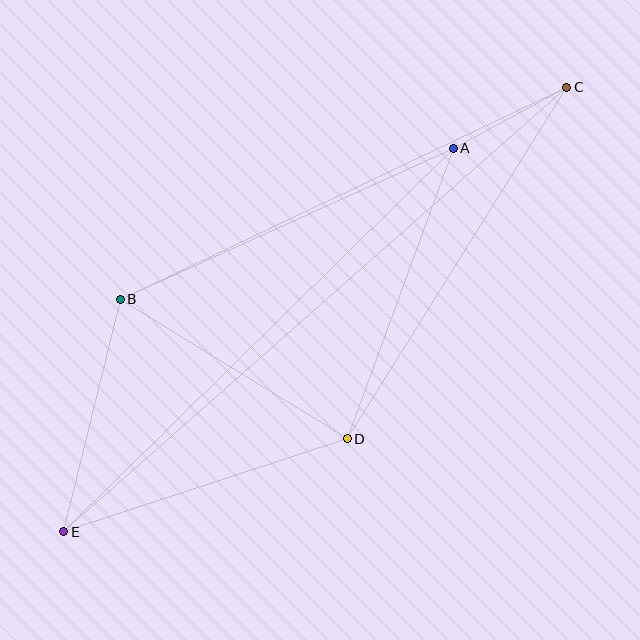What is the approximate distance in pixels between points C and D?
The distance between C and D is approximately 414 pixels.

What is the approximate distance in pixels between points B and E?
The distance between B and E is approximately 239 pixels.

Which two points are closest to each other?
Points A and C are closest to each other.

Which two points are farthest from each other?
Points C and E are farthest from each other.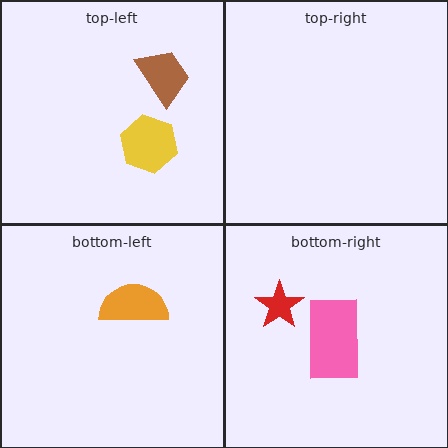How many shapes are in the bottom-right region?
2.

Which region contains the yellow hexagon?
The top-left region.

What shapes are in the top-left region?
The yellow hexagon, the brown trapezoid.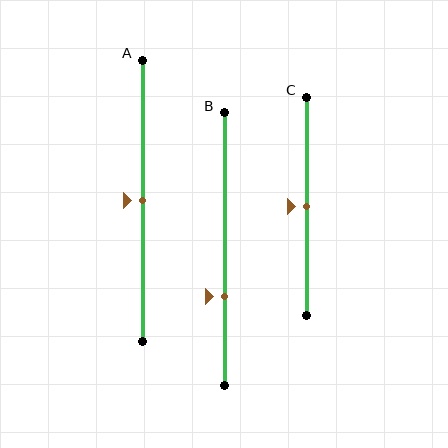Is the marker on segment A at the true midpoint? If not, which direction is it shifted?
Yes, the marker on segment A is at the true midpoint.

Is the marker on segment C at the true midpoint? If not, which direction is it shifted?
Yes, the marker on segment C is at the true midpoint.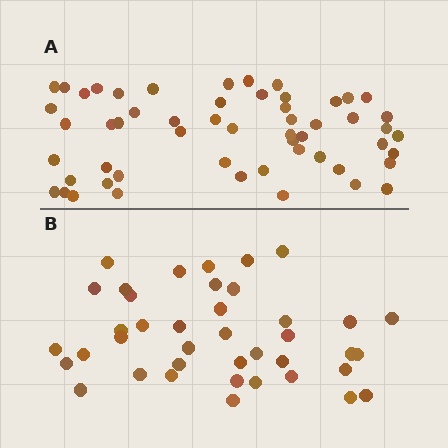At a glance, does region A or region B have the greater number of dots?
Region A (the top region) has more dots.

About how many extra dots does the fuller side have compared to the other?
Region A has approximately 15 more dots than region B.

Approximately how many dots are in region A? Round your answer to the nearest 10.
About 60 dots. (The exact count is 55, which rounds to 60.)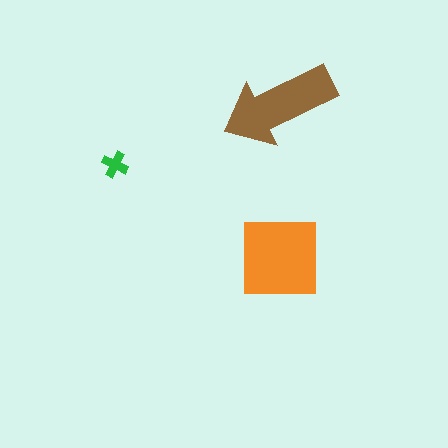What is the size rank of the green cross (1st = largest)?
3rd.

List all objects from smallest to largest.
The green cross, the brown arrow, the orange square.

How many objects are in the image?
There are 3 objects in the image.